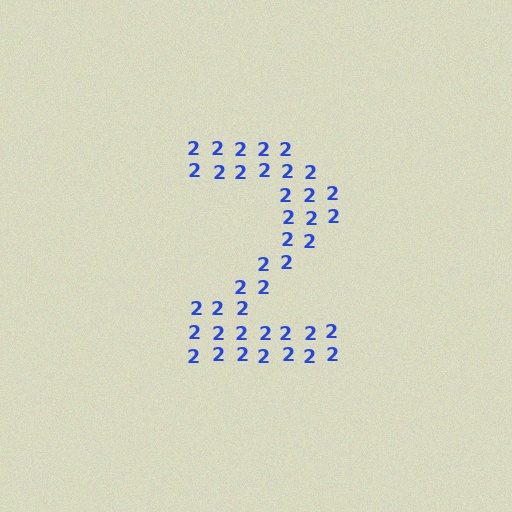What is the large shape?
The large shape is the digit 2.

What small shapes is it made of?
It is made of small digit 2's.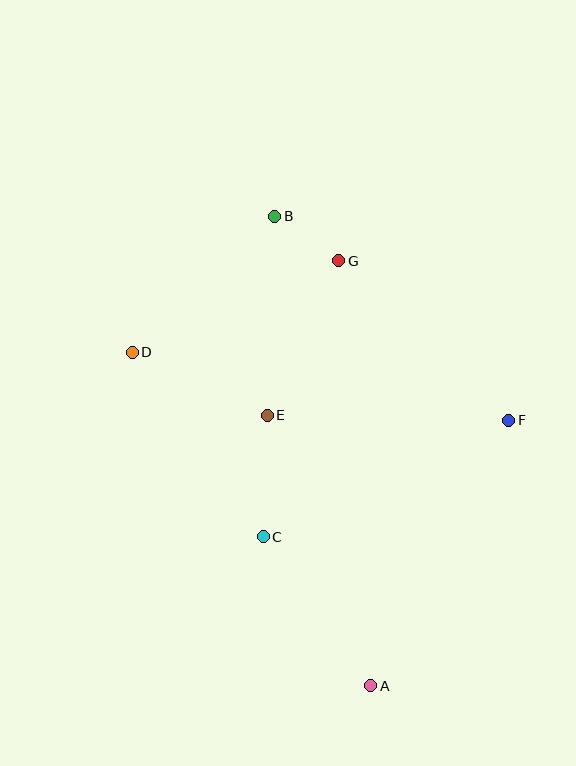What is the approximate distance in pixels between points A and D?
The distance between A and D is approximately 410 pixels.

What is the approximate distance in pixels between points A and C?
The distance between A and C is approximately 184 pixels.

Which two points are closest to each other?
Points B and G are closest to each other.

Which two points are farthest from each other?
Points A and B are farthest from each other.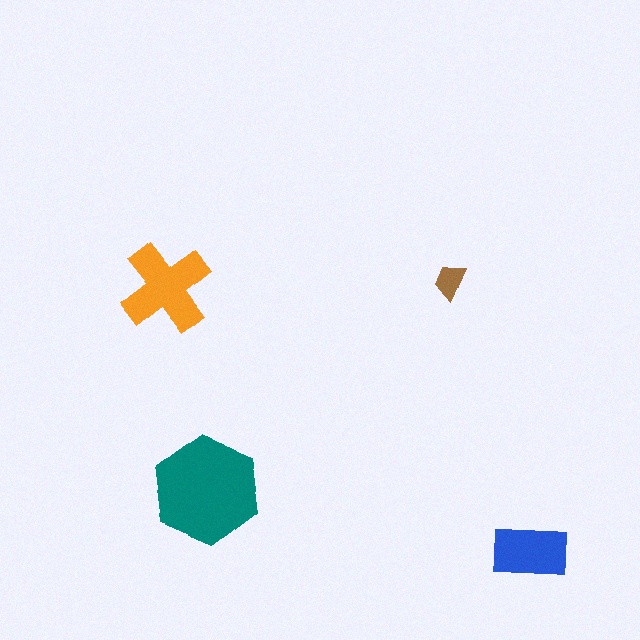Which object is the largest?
The teal hexagon.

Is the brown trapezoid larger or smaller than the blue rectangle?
Smaller.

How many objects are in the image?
There are 4 objects in the image.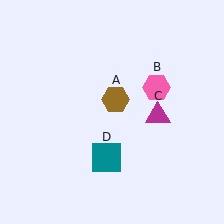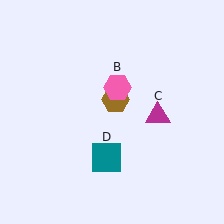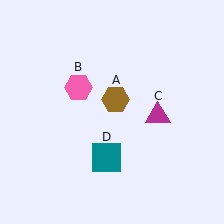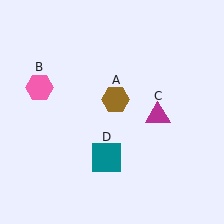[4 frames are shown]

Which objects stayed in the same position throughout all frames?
Brown hexagon (object A) and magenta triangle (object C) and teal square (object D) remained stationary.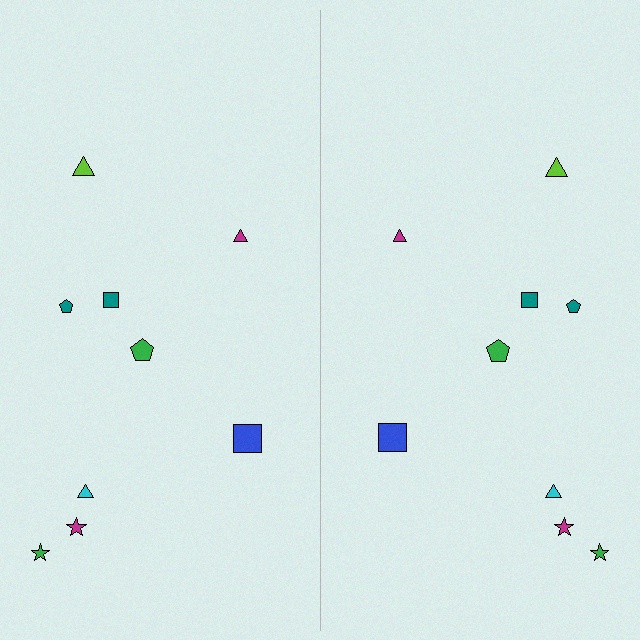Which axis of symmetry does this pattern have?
The pattern has a vertical axis of symmetry running through the center of the image.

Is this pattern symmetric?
Yes, this pattern has bilateral (reflection) symmetry.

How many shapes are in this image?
There are 18 shapes in this image.